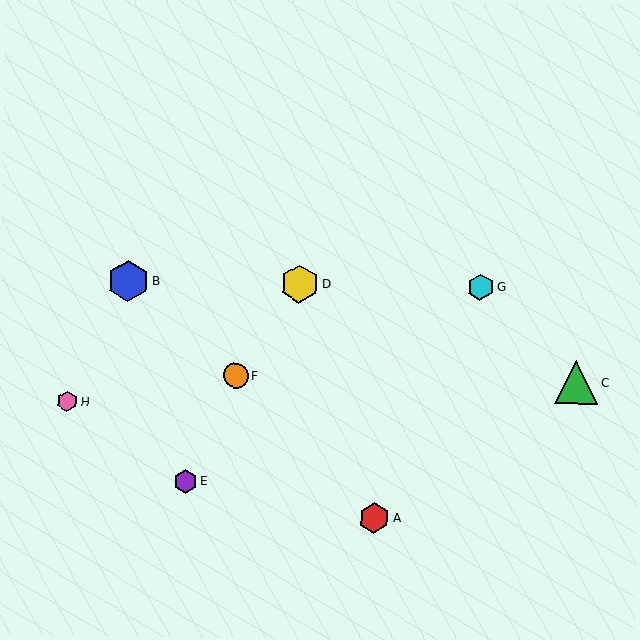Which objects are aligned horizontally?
Objects B, D, G are aligned horizontally.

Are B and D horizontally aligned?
Yes, both are at y≈281.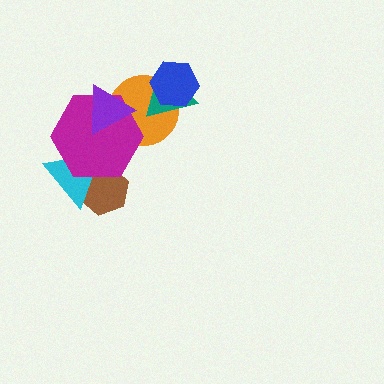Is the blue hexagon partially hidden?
No, no other shape covers it.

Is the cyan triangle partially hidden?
Yes, it is partially covered by another shape.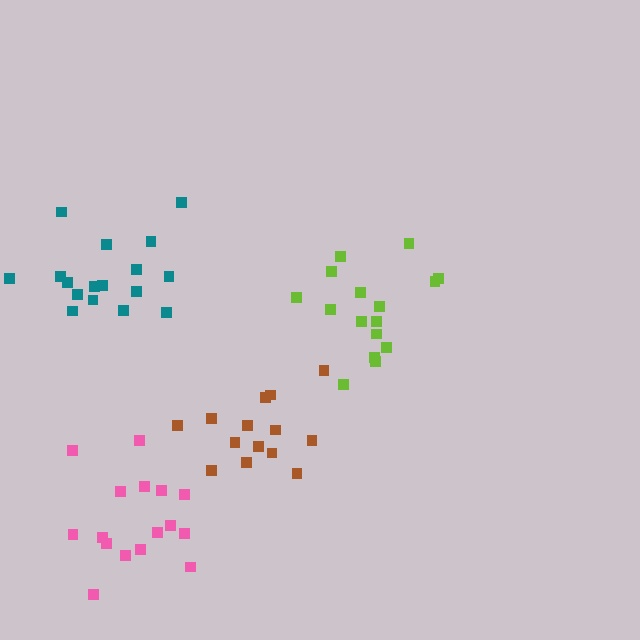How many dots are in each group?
Group 1: 16 dots, Group 2: 16 dots, Group 3: 17 dots, Group 4: 14 dots (63 total).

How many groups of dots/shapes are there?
There are 4 groups.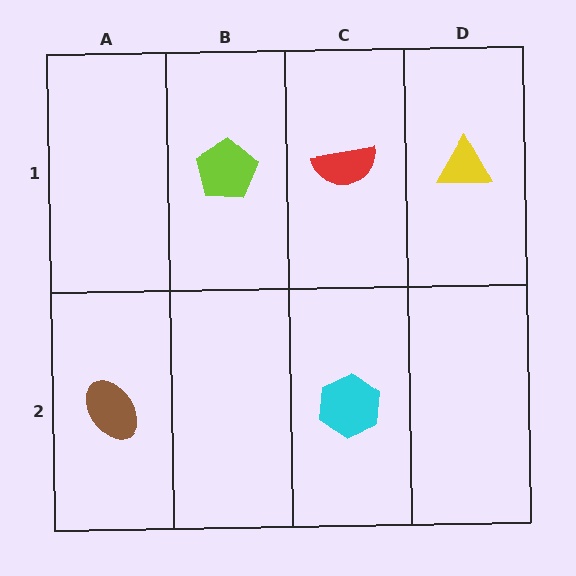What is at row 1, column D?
A yellow triangle.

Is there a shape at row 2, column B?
No, that cell is empty.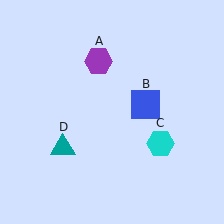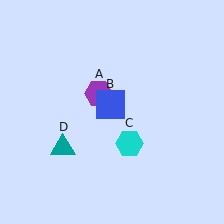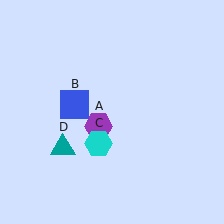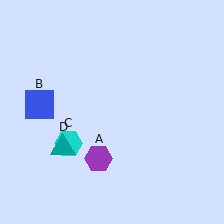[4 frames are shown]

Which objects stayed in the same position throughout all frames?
Teal triangle (object D) remained stationary.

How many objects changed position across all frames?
3 objects changed position: purple hexagon (object A), blue square (object B), cyan hexagon (object C).